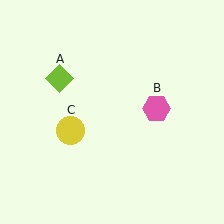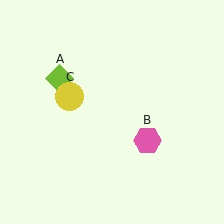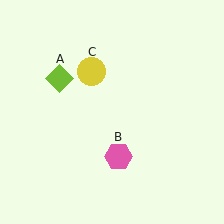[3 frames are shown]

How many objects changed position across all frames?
2 objects changed position: pink hexagon (object B), yellow circle (object C).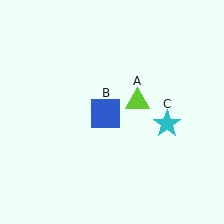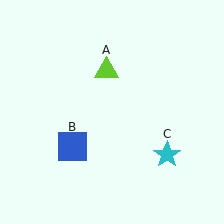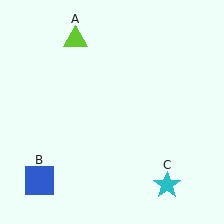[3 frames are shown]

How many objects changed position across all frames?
3 objects changed position: lime triangle (object A), blue square (object B), cyan star (object C).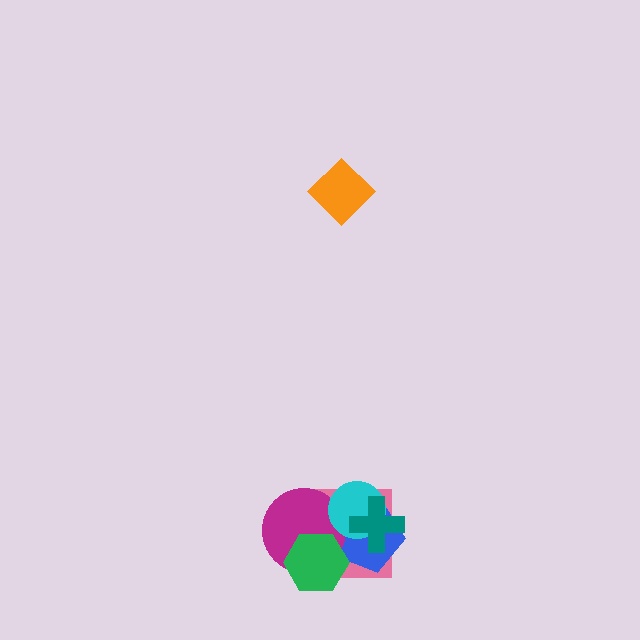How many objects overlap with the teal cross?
3 objects overlap with the teal cross.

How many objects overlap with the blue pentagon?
5 objects overlap with the blue pentagon.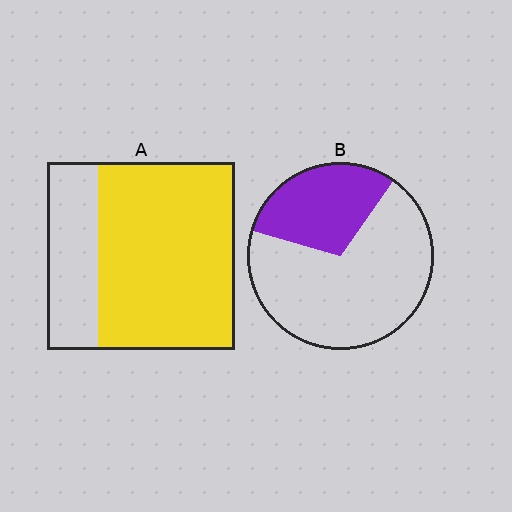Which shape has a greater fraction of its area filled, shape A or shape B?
Shape A.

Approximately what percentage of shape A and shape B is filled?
A is approximately 75% and B is approximately 30%.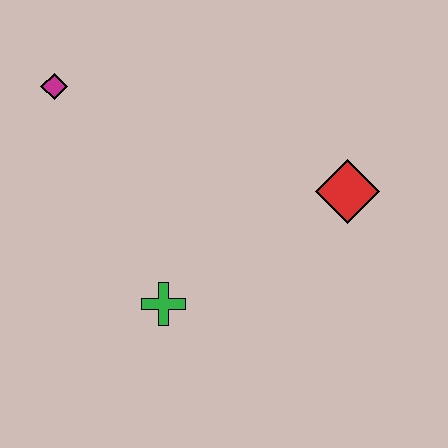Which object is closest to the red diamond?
The green cross is closest to the red diamond.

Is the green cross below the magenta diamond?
Yes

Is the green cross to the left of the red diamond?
Yes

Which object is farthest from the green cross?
The magenta diamond is farthest from the green cross.